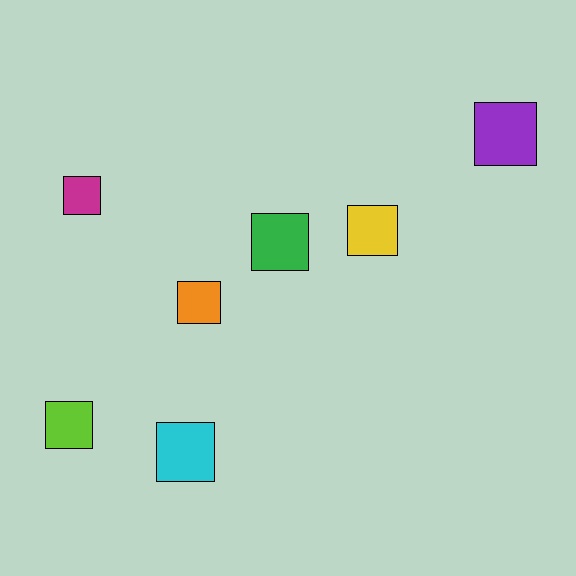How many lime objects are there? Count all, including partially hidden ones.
There is 1 lime object.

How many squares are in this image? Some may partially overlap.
There are 7 squares.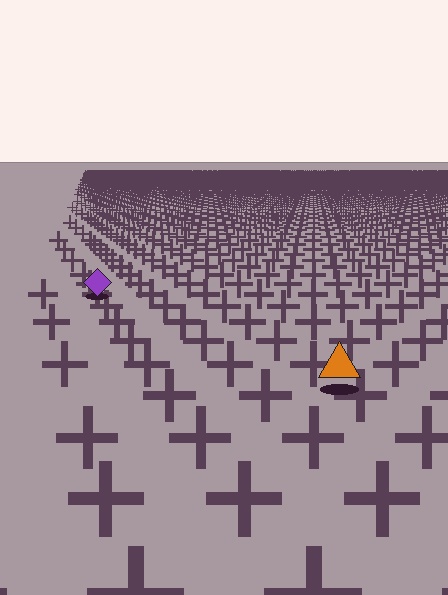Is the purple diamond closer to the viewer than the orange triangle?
No. The orange triangle is closer — you can tell from the texture gradient: the ground texture is coarser near it.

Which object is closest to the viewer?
The orange triangle is closest. The texture marks near it are larger and more spread out.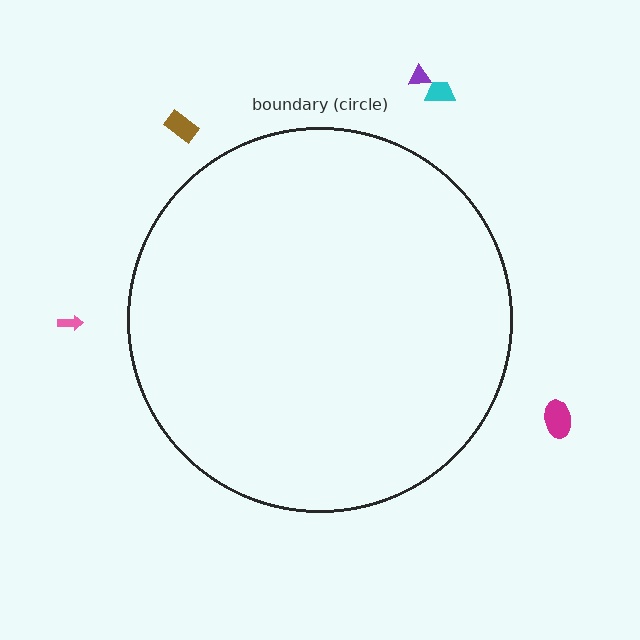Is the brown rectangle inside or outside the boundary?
Outside.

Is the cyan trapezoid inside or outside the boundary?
Outside.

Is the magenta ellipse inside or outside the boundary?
Outside.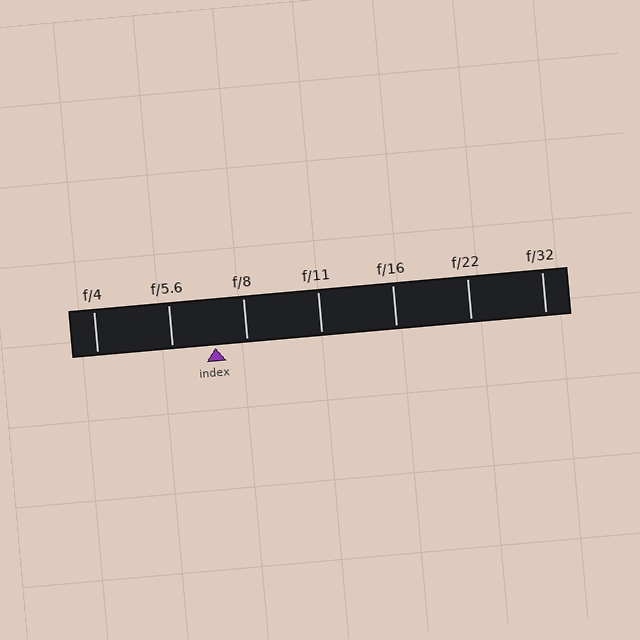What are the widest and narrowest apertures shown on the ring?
The widest aperture shown is f/4 and the narrowest is f/32.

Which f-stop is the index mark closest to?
The index mark is closest to f/8.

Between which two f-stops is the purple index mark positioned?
The index mark is between f/5.6 and f/8.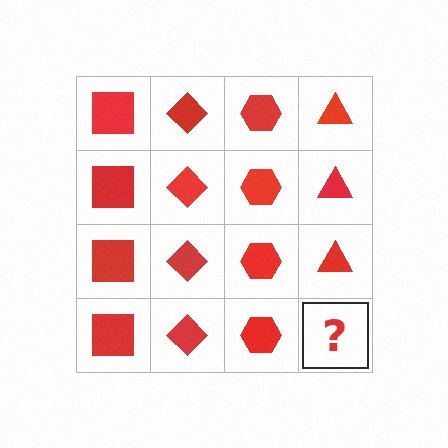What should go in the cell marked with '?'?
The missing cell should contain a red triangle.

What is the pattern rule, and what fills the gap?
The rule is that each column has a consistent shape. The gap should be filled with a red triangle.